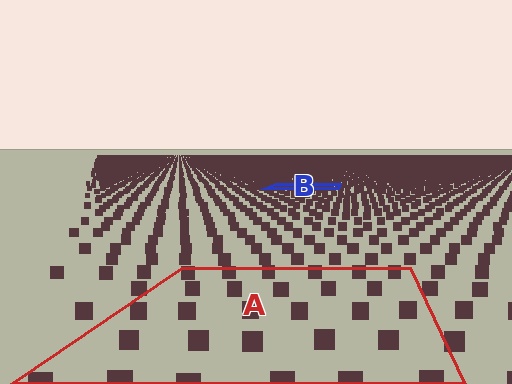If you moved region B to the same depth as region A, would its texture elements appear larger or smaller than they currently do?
They would appear larger. At a closer depth, the same texture elements are projected at a bigger on-screen size.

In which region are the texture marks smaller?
The texture marks are smaller in region B, because it is farther away.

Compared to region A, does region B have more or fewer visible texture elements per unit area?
Region B has more texture elements per unit area — they are packed more densely because it is farther away.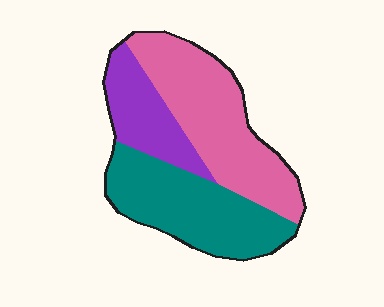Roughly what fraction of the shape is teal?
Teal covers roughly 35% of the shape.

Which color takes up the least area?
Purple, at roughly 20%.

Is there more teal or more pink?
Pink.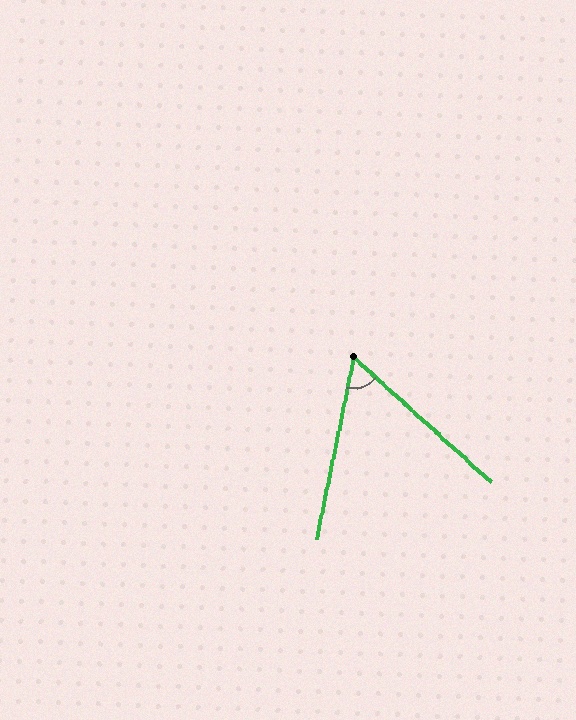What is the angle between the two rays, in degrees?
Approximately 59 degrees.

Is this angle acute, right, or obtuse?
It is acute.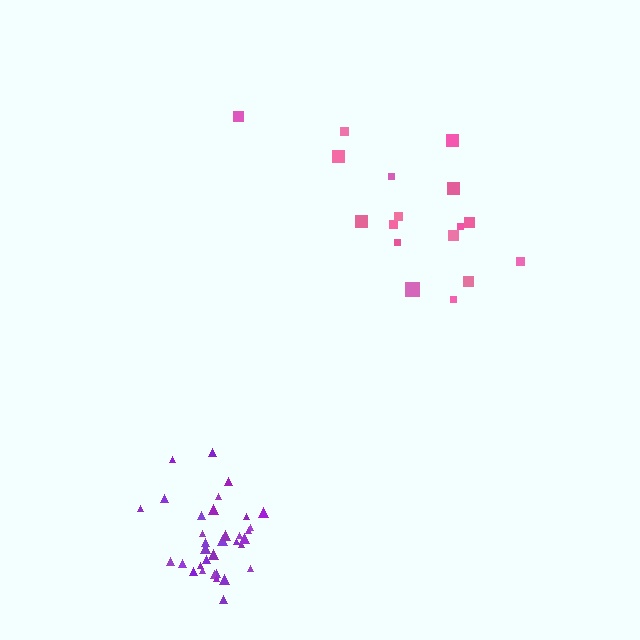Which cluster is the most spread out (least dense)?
Pink.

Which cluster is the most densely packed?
Purple.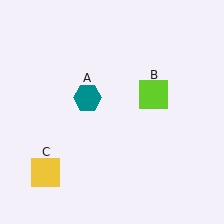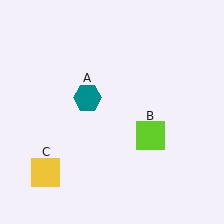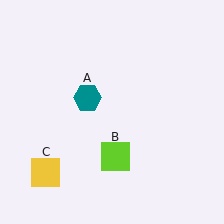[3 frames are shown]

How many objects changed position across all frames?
1 object changed position: lime square (object B).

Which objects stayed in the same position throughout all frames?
Teal hexagon (object A) and yellow square (object C) remained stationary.